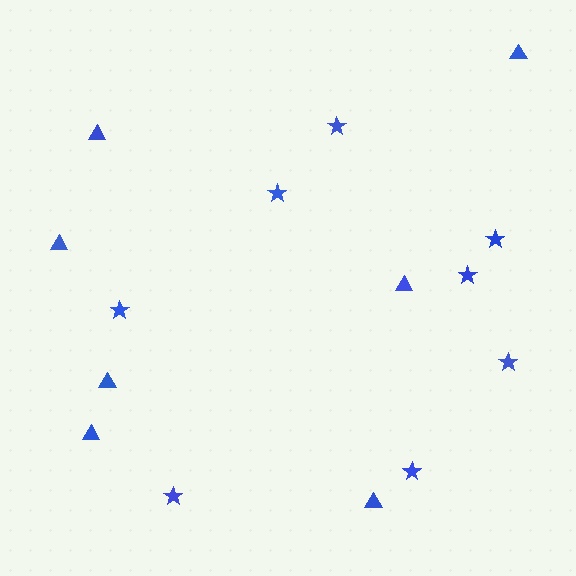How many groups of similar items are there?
There are 2 groups: one group of triangles (7) and one group of stars (8).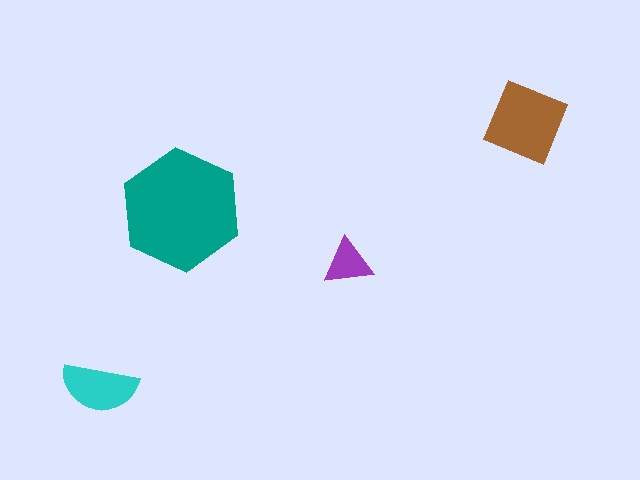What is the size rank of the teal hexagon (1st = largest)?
1st.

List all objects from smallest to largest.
The purple triangle, the cyan semicircle, the brown square, the teal hexagon.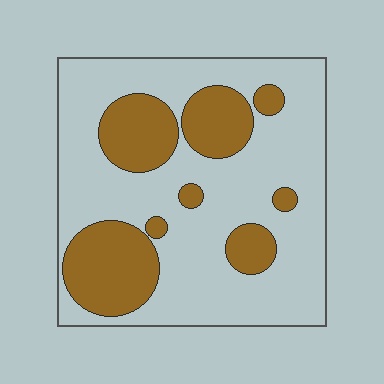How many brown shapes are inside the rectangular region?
8.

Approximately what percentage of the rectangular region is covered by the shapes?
Approximately 30%.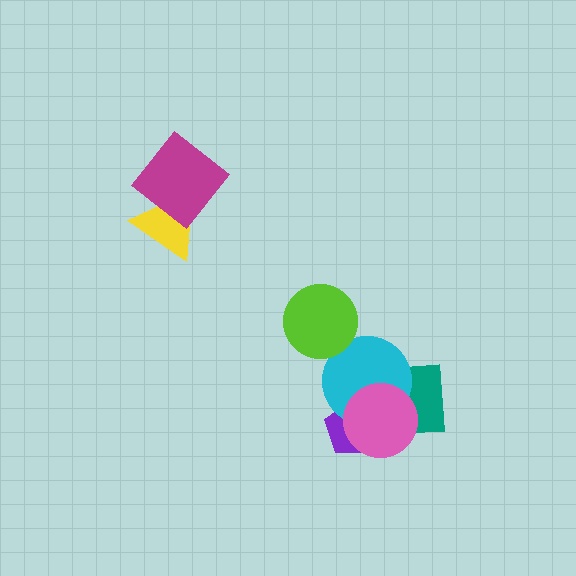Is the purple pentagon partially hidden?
Yes, it is partially covered by another shape.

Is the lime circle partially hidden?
No, no other shape covers it.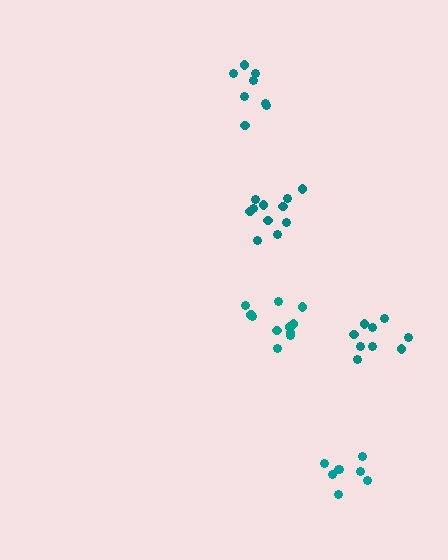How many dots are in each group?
Group 1: 8 dots, Group 2: 11 dots, Group 3: 9 dots, Group 4: 11 dots, Group 5: 8 dots (47 total).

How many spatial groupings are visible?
There are 5 spatial groupings.